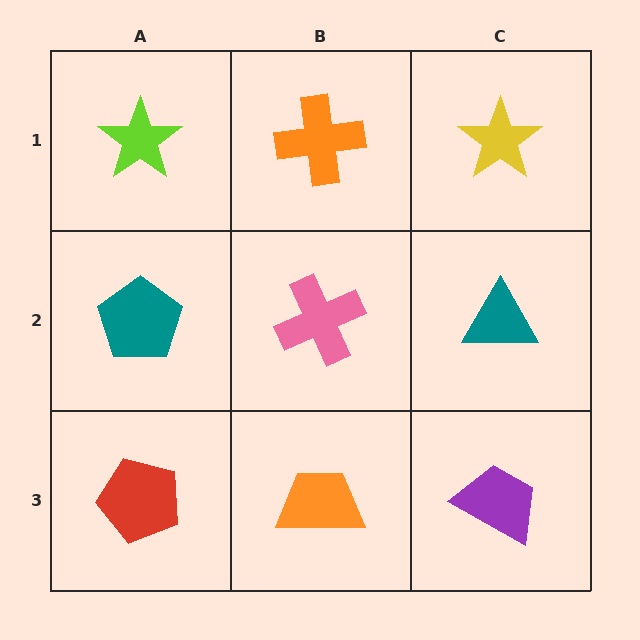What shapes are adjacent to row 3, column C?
A teal triangle (row 2, column C), an orange trapezoid (row 3, column B).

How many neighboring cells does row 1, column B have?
3.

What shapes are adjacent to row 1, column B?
A pink cross (row 2, column B), a lime star (row 1, column A), a yellow star (row 1, column C).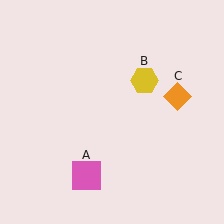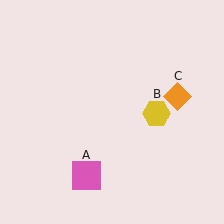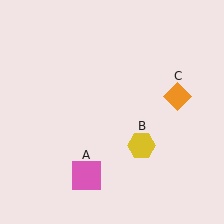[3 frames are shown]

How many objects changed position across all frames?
1 object changed position: yellow hexagon (object B).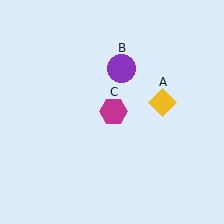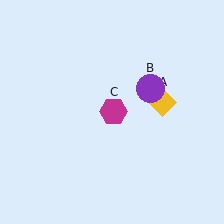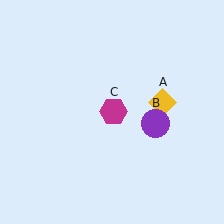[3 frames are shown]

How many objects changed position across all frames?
1 object changed position: purple circle (object B).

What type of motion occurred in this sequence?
The purple circle (object B) rotated clockwise around the center of the scene.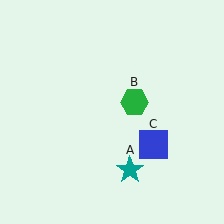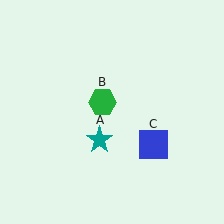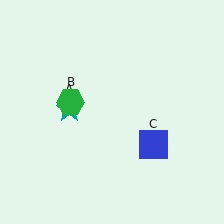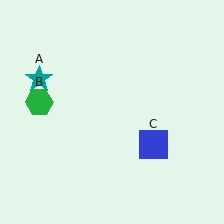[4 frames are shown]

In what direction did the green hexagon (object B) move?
The green hexagon (object B) moved left.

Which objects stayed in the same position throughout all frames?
Blue square (object C) remained stationary.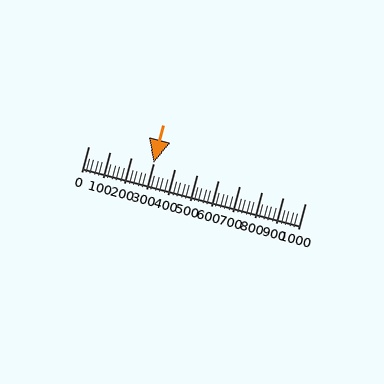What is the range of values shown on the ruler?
The ruler shows values from 0 to 1000.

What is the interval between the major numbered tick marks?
The major tick marks are spaced 100 units apart.